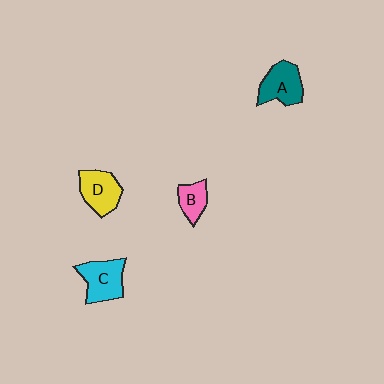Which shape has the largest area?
Shape C (cyan).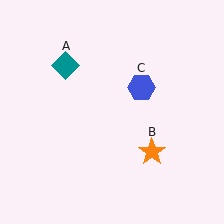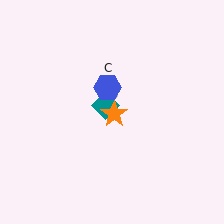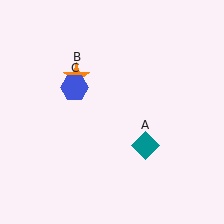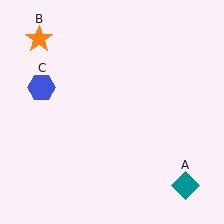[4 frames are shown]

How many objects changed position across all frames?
3 objects changed position: teal diamond (object A), orange star (object B), blue hexagon (object C).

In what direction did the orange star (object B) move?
The orange star (object B) moved up and to the left.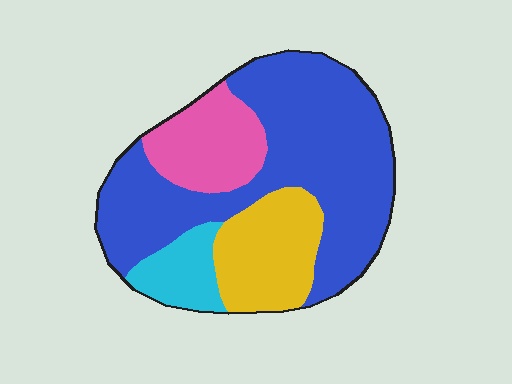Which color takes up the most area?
Blue, at roughly 55%.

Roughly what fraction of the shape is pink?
Pink takes up about one sixth (1/6) of the shape.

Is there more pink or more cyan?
Pink.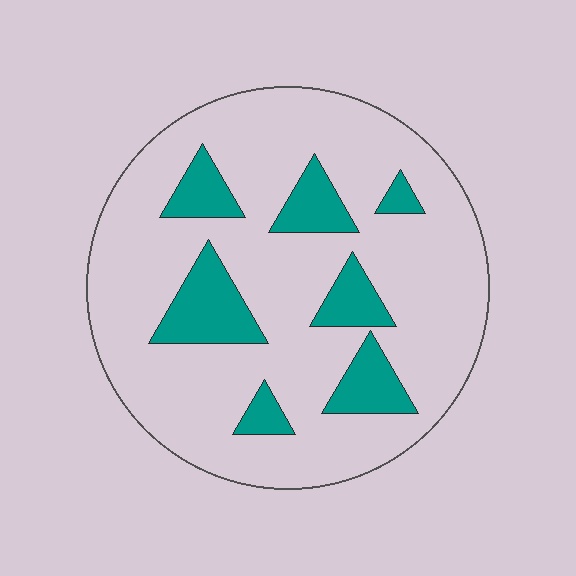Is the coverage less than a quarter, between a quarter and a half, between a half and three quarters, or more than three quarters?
Less than a quarter.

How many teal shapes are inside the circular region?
7.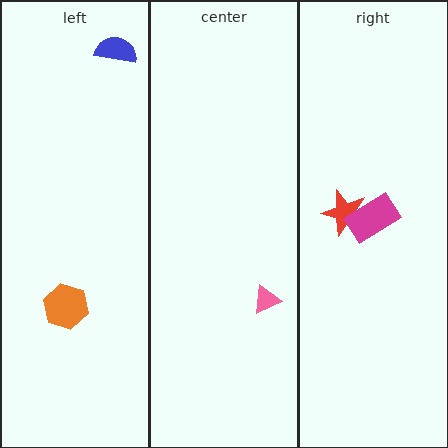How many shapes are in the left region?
2.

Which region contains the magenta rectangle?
The right region.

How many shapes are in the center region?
1.